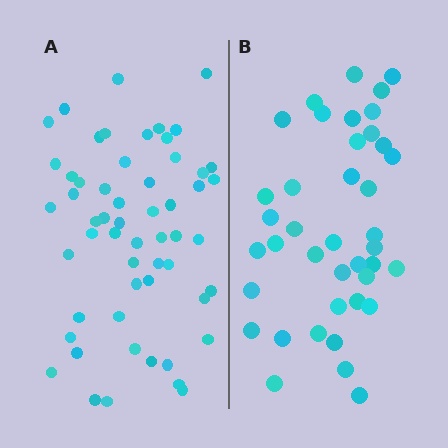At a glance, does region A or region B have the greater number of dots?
Region A (the left region) has more dots.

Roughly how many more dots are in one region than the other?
Region A has approximately 15 more dots than region B.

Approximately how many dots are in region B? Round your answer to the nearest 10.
About 40 dots.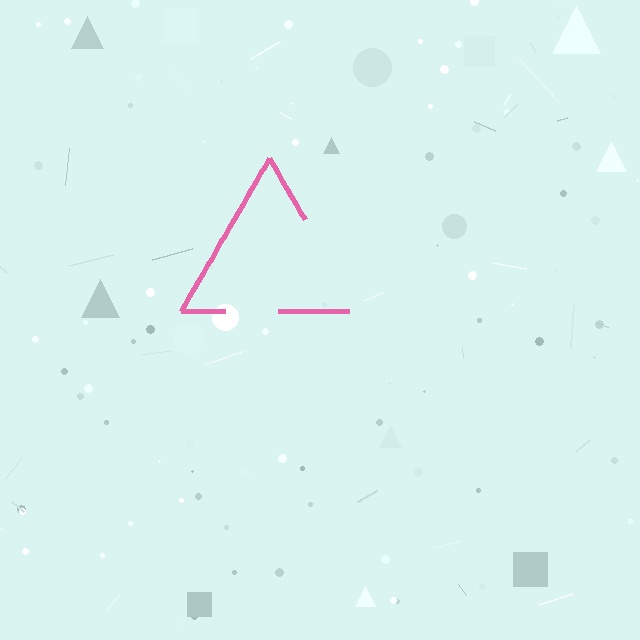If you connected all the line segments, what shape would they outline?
They would outline a triangle.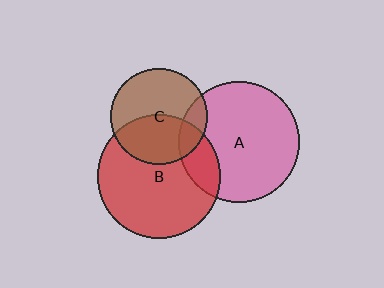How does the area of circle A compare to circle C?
Approximately 1.6 times.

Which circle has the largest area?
Circle B (red).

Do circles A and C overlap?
Yes.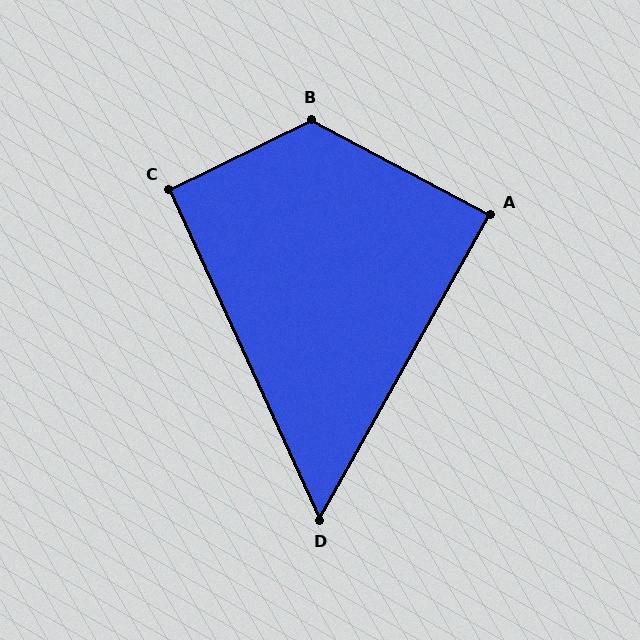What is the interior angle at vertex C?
Approximately 91 degrees (approximately right).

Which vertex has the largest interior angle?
B, at approximately 126 degrees.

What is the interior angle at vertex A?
Approximately 89 degrees (approximately right).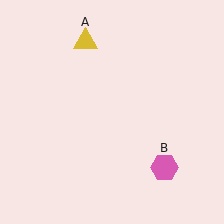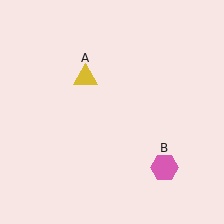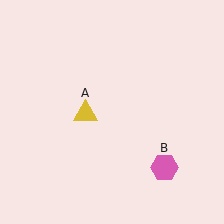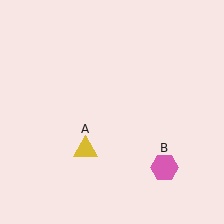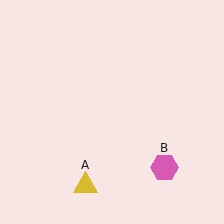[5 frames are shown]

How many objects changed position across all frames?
1 object changed position: yellow triangle (object A).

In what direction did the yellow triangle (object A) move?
The yellow triangle (object A) moved down.